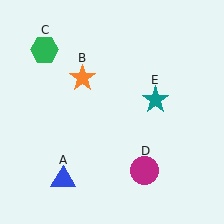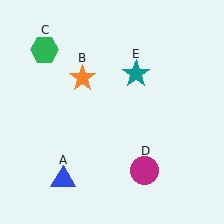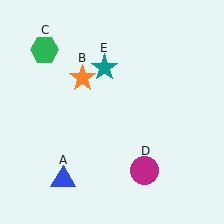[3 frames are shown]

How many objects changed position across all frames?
1 object changed position: teal star (object E).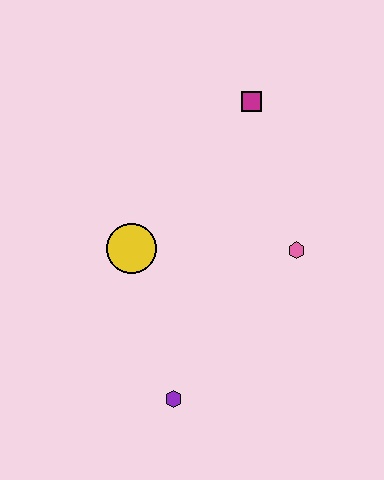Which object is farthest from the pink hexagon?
The purple hexagon is farthest from the pink hexagon.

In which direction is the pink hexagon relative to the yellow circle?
The pink hexagon is to the right of the yellow circle.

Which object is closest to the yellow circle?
The purple hexagon is closest to the yellow circle.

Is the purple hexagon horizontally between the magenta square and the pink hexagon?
No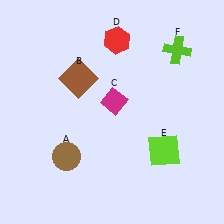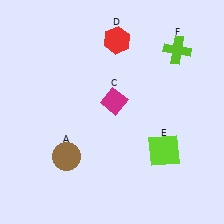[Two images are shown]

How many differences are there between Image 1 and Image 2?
There is 1 difference between the two images.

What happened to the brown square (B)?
The brown square (B) was removed in Image 2. It was in the top-left area of Image 1.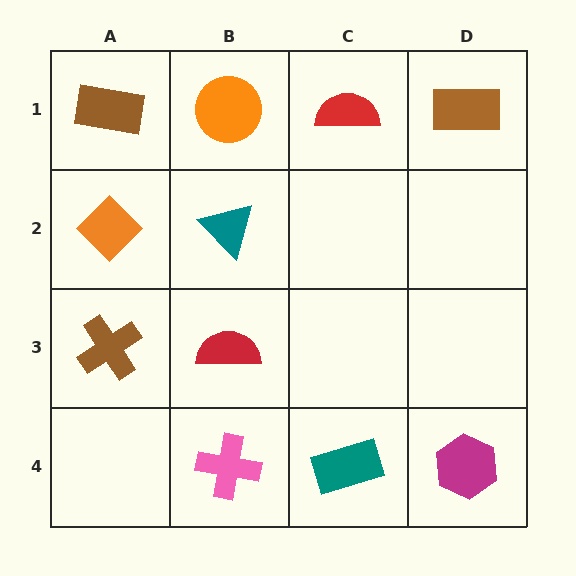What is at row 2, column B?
A teal triangle.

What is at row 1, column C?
A red semicircle.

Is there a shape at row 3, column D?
No, that cell is empty.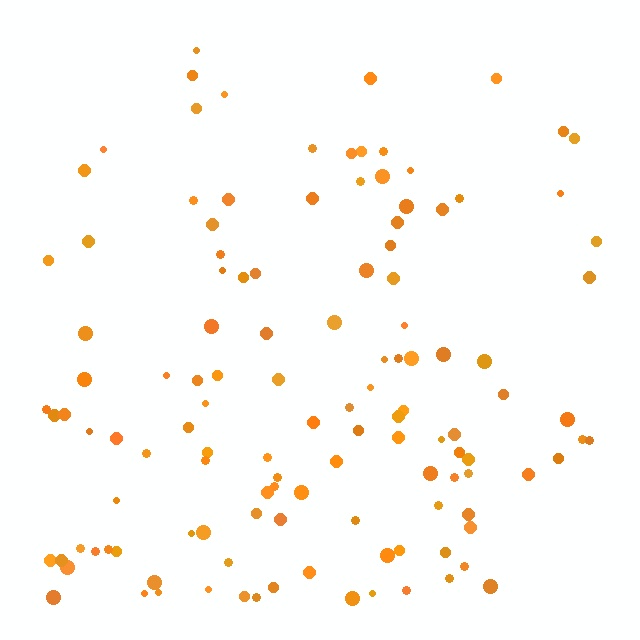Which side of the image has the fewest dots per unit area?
The top.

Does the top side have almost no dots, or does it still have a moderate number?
Still a moderate number, just noticeably fewer than the bottom.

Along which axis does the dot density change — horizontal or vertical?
Vertical.